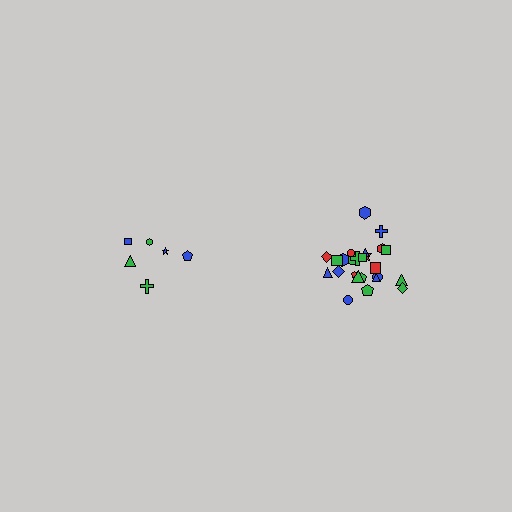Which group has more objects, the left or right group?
The right group.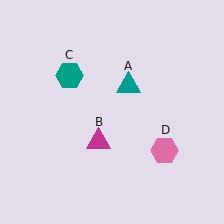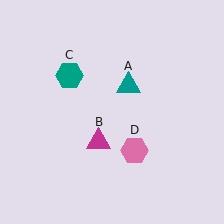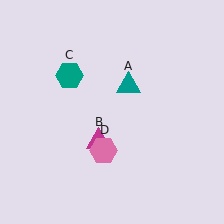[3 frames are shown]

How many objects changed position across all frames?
1 object changed position: pink hexagon (object D).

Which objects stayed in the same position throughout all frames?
Teal triangle (object A) and magenta triangle (object B) and teal hexagon (object C) remained stationary.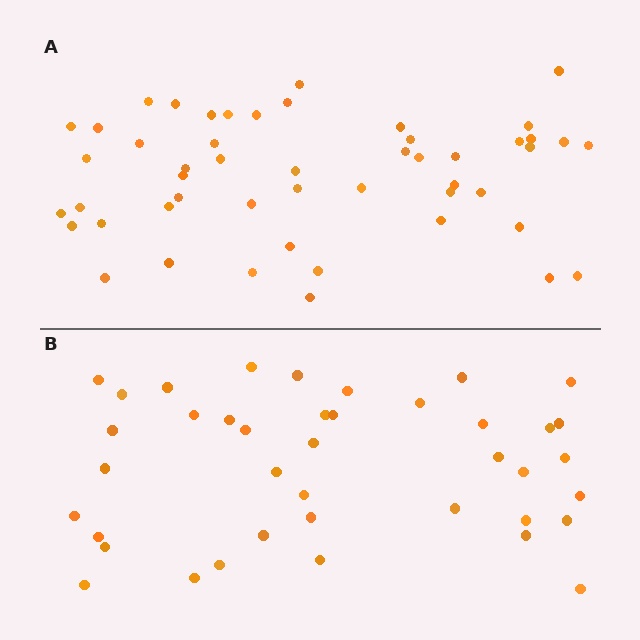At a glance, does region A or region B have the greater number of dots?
Region A (the top region) has more dots.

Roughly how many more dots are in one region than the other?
Region A has roughly 10 or so more dots than region B.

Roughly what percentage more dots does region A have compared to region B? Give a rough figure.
About 25% more.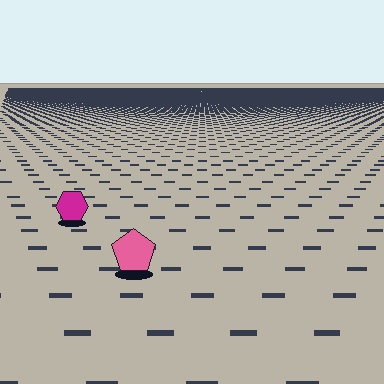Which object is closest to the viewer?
The pink pentagon is closest. The texture marks near it are larger and more spread out.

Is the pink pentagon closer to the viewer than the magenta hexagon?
Yes. The pink pentagon is closer — you can tell from the texture gradient: the ground texture is coarser near it.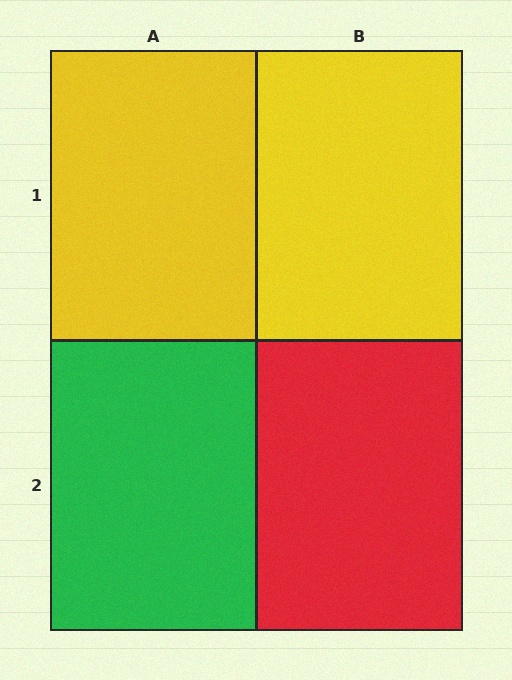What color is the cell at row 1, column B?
Yellow.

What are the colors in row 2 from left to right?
Green, red.